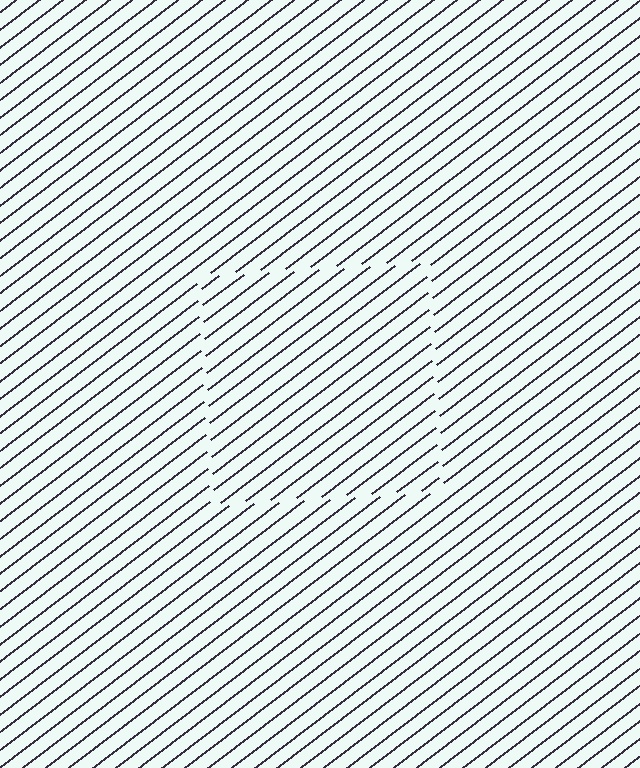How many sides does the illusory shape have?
4 sides — the line-ends trace a square.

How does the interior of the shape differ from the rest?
The interior of the shape contains the same grating, shifted by half a period — the contour is defined by the phase discontinuity where line-ends from the inner and outer gratings abut.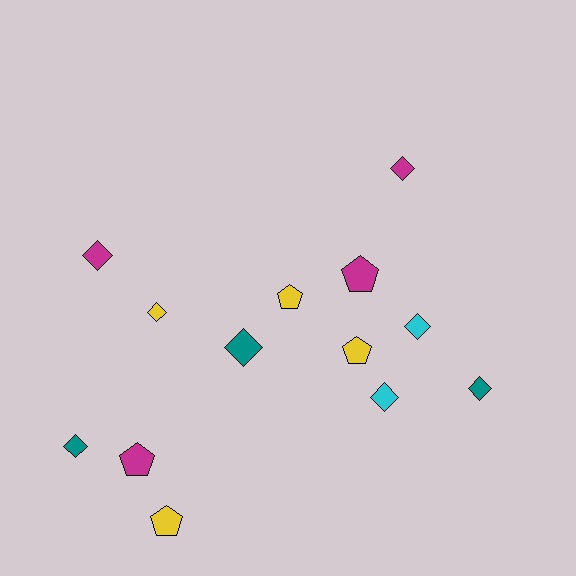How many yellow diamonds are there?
There is 1 yellow diamond.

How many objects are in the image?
There are 13 objects.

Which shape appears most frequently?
Diamond, with 8 objects.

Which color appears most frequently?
Magenta, with 4 objects.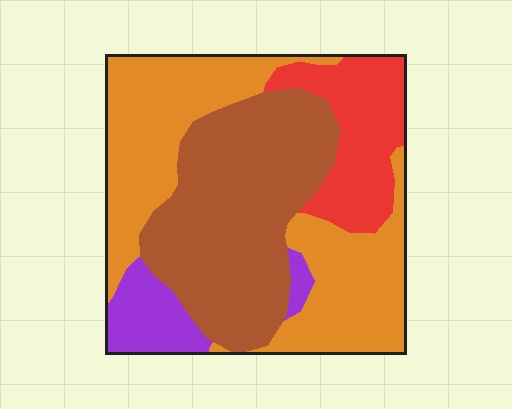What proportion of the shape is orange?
Orange takes up about two fifths (2/5) of the shape.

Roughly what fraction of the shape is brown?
Brown covers around 35% of the shape.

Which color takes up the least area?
Purple, at roughly 10%.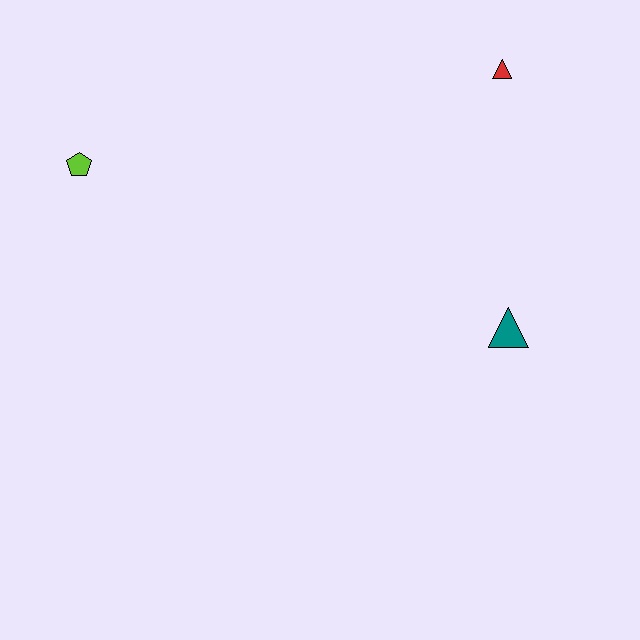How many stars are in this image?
There are no stars.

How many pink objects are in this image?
There are no pink objects.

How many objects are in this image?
There are 3 objects.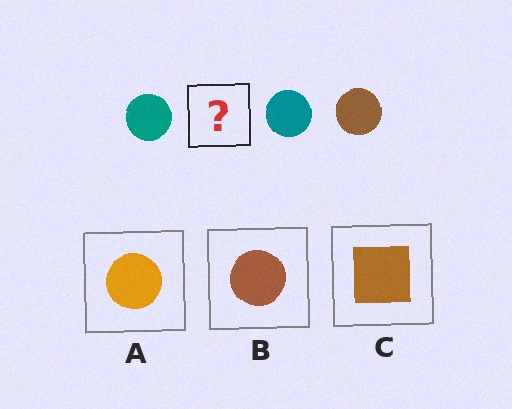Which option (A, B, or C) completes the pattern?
B.